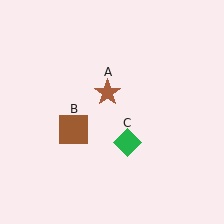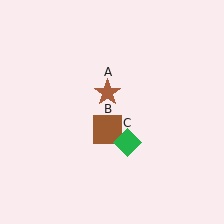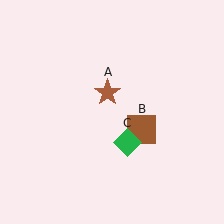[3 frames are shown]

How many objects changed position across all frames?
1 object changed position: brown square (object B).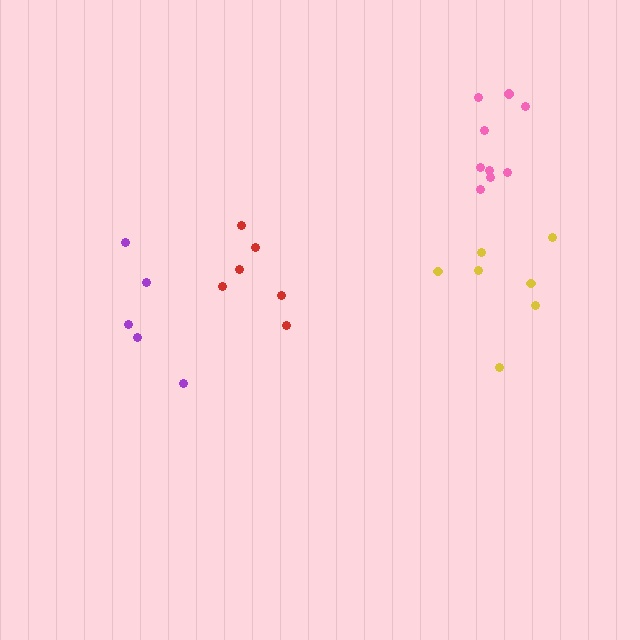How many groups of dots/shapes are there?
There are 4 groups.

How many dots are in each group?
Group 1: 6 dots, Group 2: 9 dots, Group 3: 7 dots, Group 4: 5 dots (27 total).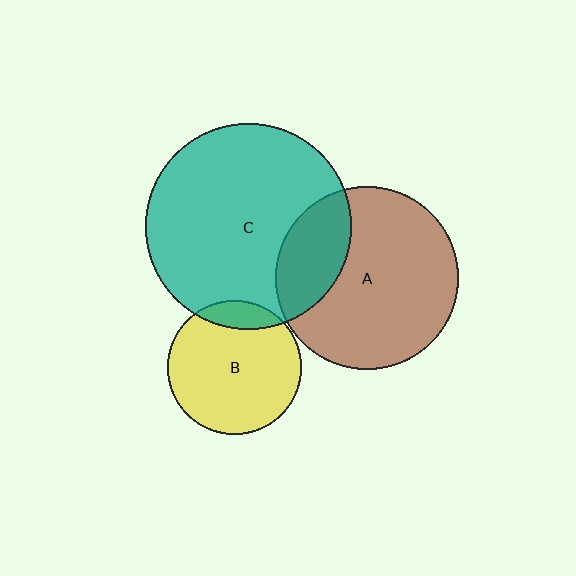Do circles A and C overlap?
Yes.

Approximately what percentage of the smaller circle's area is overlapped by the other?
Approximately 25%.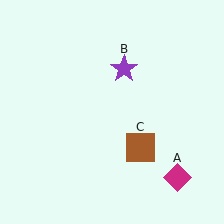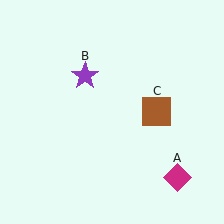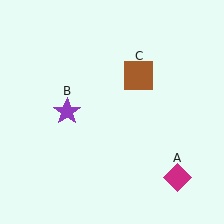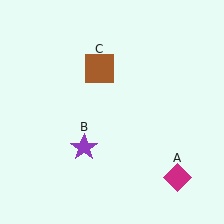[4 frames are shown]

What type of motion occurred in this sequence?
The purple star (object B), brown square (object C) rotated counterclockwise around the center of the scene.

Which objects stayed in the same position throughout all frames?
Magenta diamond (object A) remained stationary.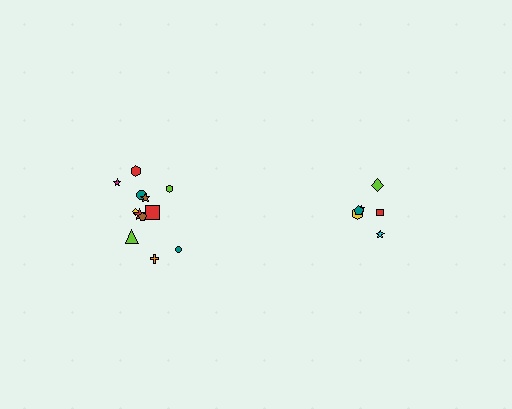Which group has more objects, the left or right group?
The left group.